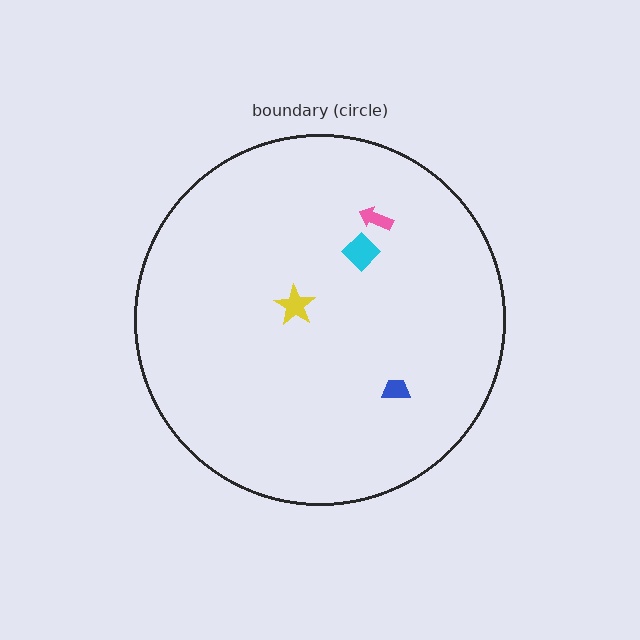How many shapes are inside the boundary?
4 inside, 0 outside.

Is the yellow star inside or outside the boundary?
Inside.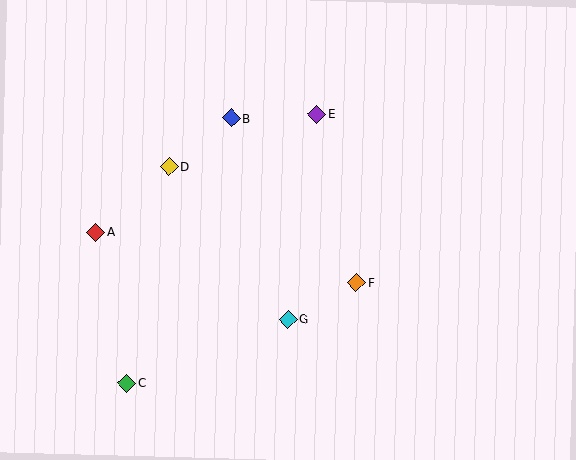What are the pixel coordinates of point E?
Point E is at (317, 114).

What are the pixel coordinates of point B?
Point B is at (231, 118).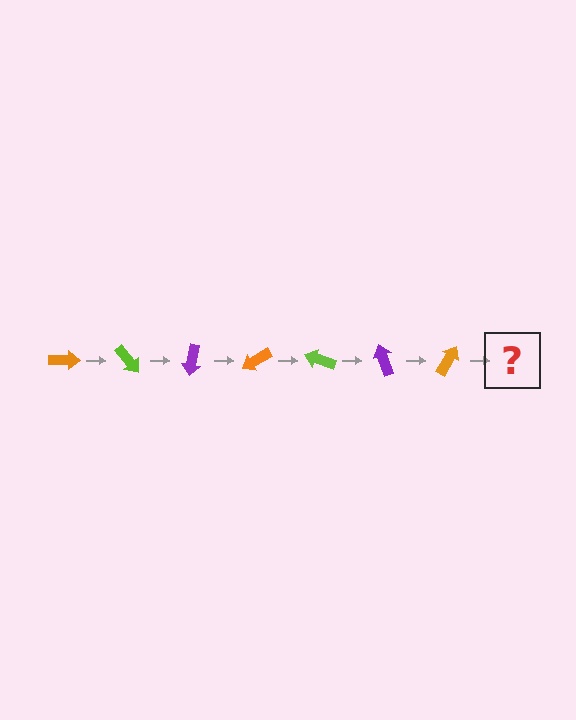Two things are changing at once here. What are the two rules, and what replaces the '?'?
The two rules are that it rotates 50 degrees each step and the color cycles through orange, lime, and purple. The '?' should be a lime arrow, rotated 350 degrees from the start.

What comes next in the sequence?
The next element should be a lime arrow, rotated 350 degrees from the start.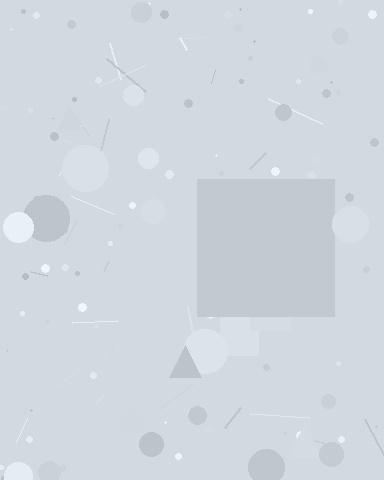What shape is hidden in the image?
A square is hidden in the image.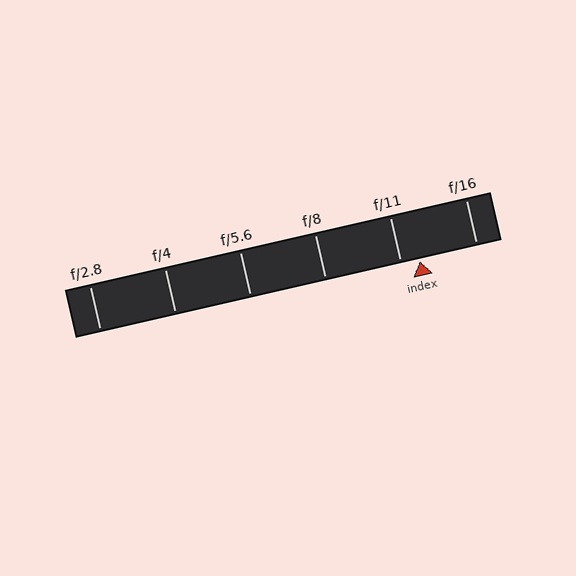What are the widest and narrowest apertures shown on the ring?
The widest aperture shown is f/2.8 and the narrowest is f/16.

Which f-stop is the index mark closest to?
The index mark is closest to f/11.